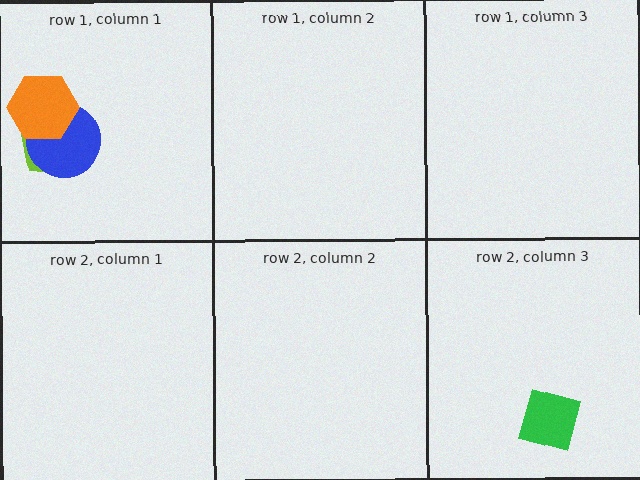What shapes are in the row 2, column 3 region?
The green square.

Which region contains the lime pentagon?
The row 1, column 1 region.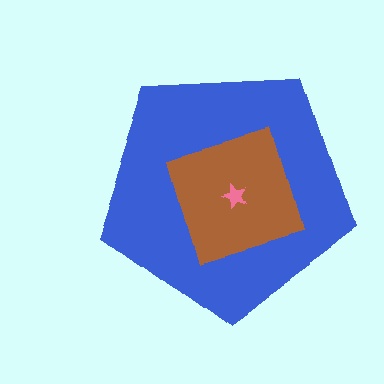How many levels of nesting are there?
3.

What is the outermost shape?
The blue pentagon.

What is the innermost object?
The pink star.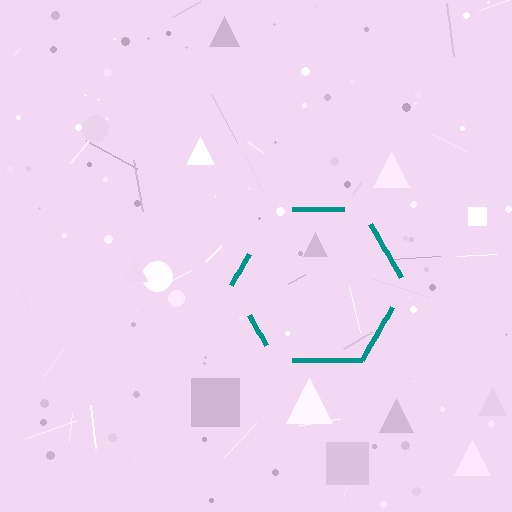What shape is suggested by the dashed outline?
The dashed outline suggests a hexagon.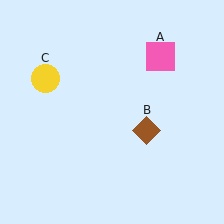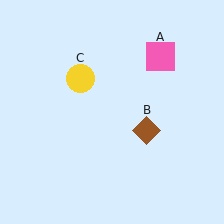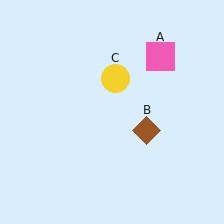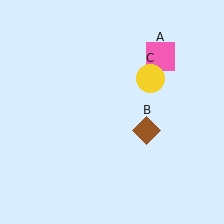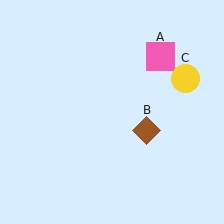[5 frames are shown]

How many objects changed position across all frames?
1 object changed position: yellow circle (object C).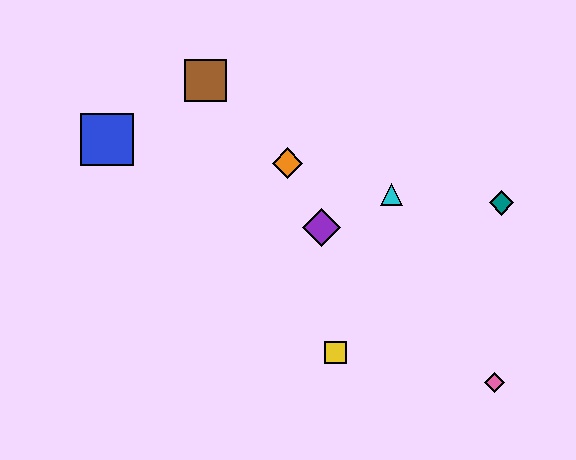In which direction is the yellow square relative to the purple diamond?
The yellow square is below the purple diamond.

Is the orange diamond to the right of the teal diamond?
No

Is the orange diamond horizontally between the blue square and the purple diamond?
Yes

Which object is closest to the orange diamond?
The purple diamond is closest to the orange diamond.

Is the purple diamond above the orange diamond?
No